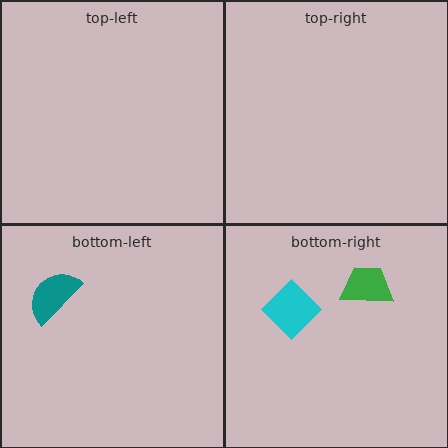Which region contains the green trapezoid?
The bottom-right region.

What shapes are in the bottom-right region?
The cyan diamond, the green trapezoid.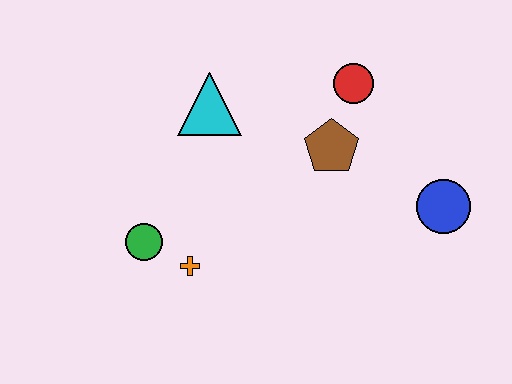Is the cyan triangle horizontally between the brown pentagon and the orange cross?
Yes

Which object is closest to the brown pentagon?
The red circle is closest to the brown pentagon.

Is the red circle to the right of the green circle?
Yes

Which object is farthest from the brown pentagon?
The green circle is farthest from the brown pentagon.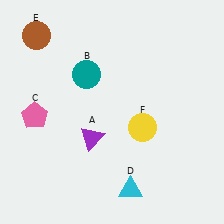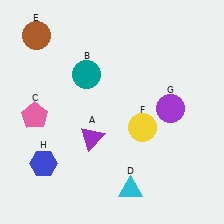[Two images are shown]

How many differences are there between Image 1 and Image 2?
There are 2 differences between the two images.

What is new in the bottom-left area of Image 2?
A blue hexagon (H) was added in the bottom-left area of Image 2.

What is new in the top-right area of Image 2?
A purple circle (G) was added in the top-right area of Image 2.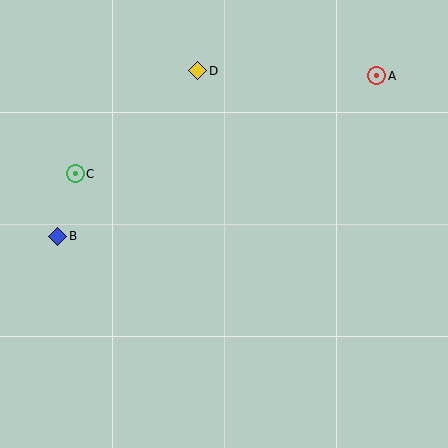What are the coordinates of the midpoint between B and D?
The midpoint between B and D is at (128, 153).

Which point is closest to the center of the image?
Point D at (198, 71) is closest to the center.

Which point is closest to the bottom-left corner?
Point B is closest to the bottom-left corner.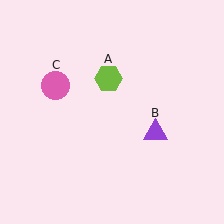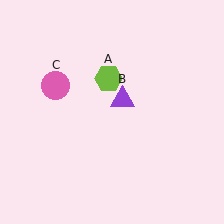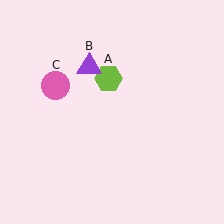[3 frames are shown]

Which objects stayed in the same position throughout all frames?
Lime hexagon (object A) and pink circle (object C) remained stationary.